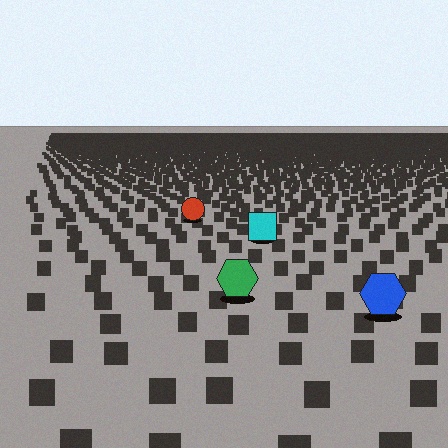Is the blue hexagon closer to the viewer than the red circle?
Yes. The blue hexagon is closer — you can tell from the texture gradient: the ground texture is coarser near it.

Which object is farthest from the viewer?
The red circle is farthest from the viewer. It appears smaller and the ground texture around it is denser.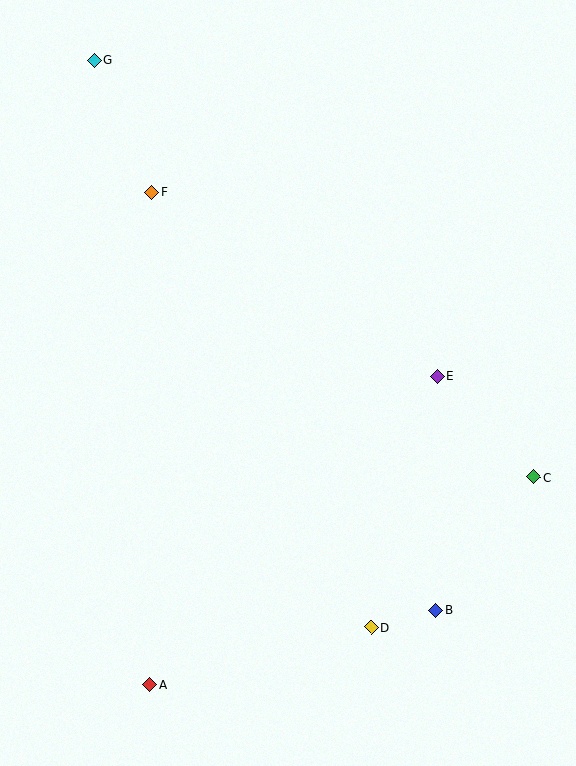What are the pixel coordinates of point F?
Point F is at (152, 193).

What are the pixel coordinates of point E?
Point E is at (438, 376).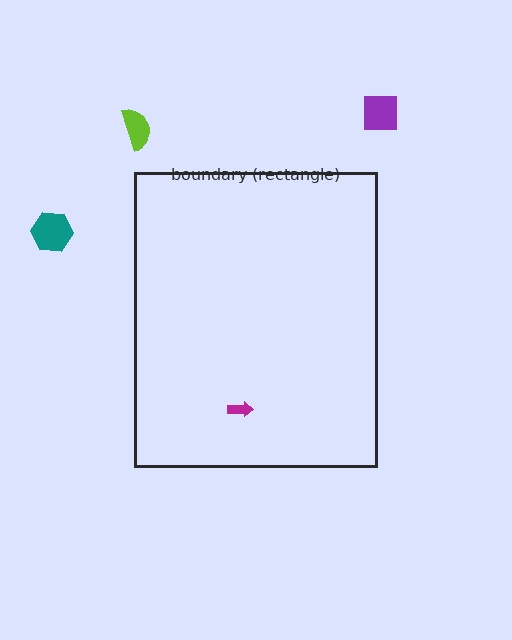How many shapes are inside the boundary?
1 inside, 3 outside.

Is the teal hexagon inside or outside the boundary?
Outside.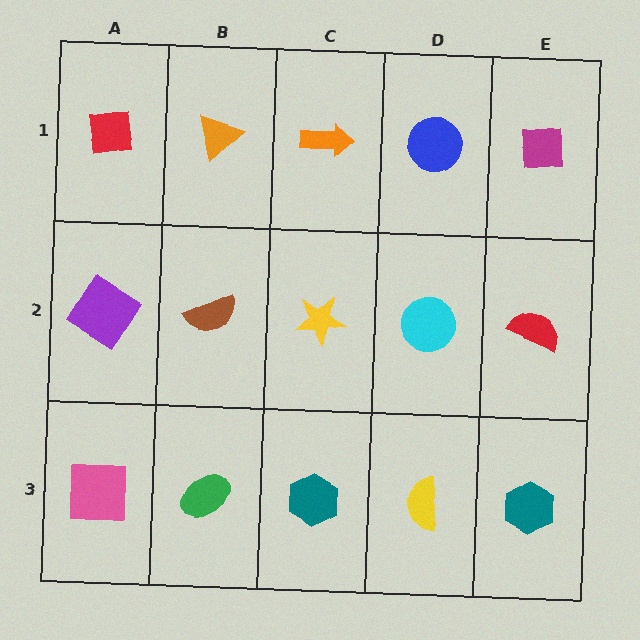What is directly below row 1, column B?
A brown semicircle.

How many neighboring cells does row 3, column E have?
2.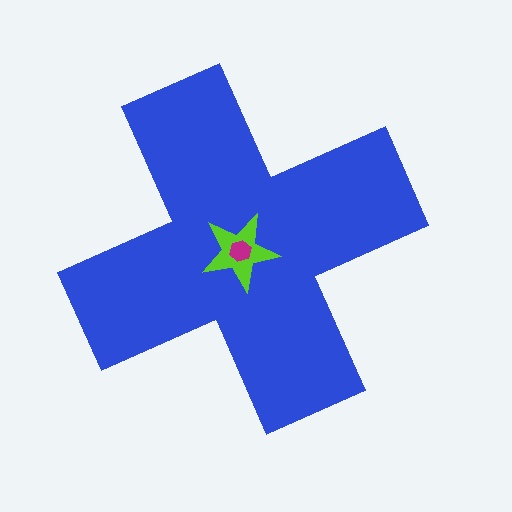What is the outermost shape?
The blue cross.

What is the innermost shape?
The magenta hexagon.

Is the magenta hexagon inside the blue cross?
Yes.